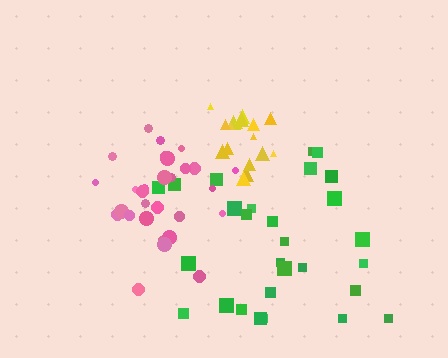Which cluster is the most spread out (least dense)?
Green.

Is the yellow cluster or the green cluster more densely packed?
Yellow.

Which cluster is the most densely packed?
Yellow.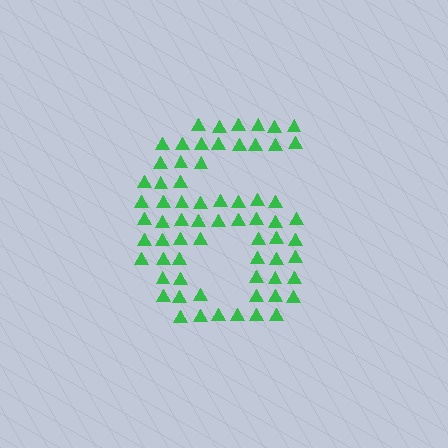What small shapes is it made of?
It is made of small triangles.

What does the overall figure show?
The overall figure shows the digit 6.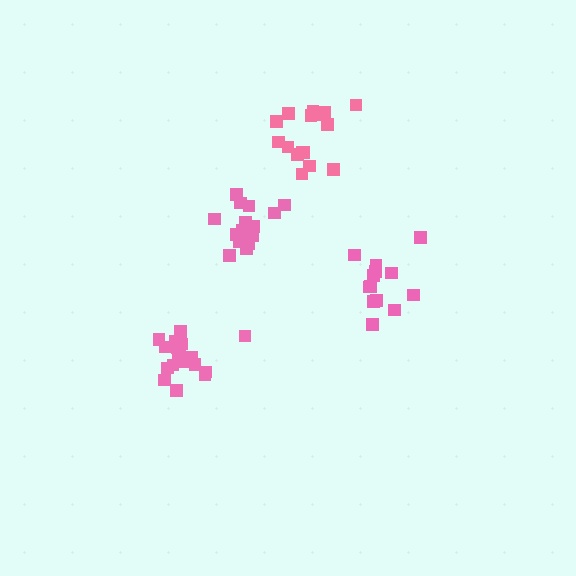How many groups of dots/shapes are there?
There are 4 groups.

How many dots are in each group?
Group 1: 15 dots, Group 2: 19 dots, Group 3: 13 dots, Group 4: 16 dots (63 total).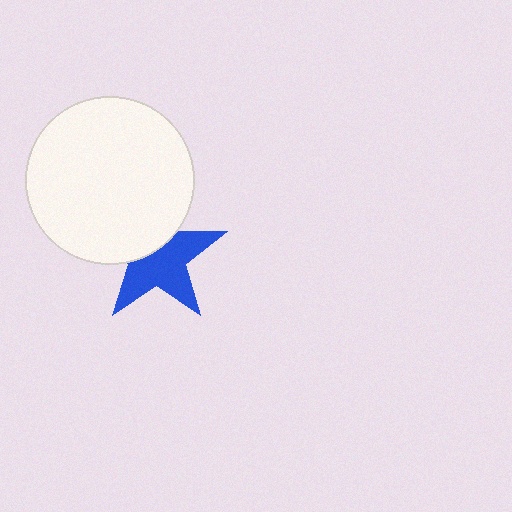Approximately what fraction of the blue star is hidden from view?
Roughly 40% of the blue star is hidden behind the white circle.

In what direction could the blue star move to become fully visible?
The blue star could move down. That would shift it out from behind the white circle entirely.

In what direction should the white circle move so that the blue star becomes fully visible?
The white circle should move up. That is the shortest direction to clear the overlap and leave the blue star fully visible.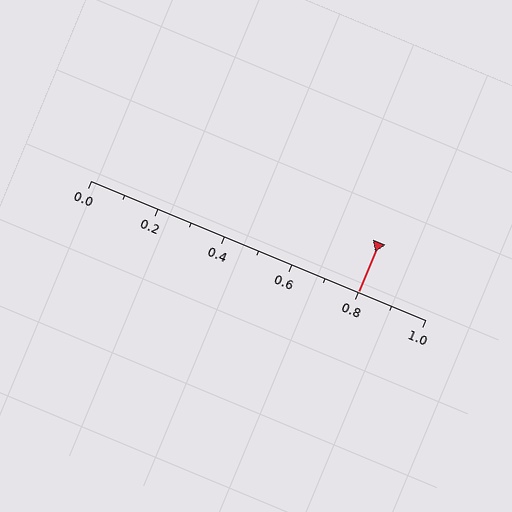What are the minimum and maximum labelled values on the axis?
The axis runs from 0.0 to 1.0.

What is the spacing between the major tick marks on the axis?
The major ticks are spaced 0.2 apart.